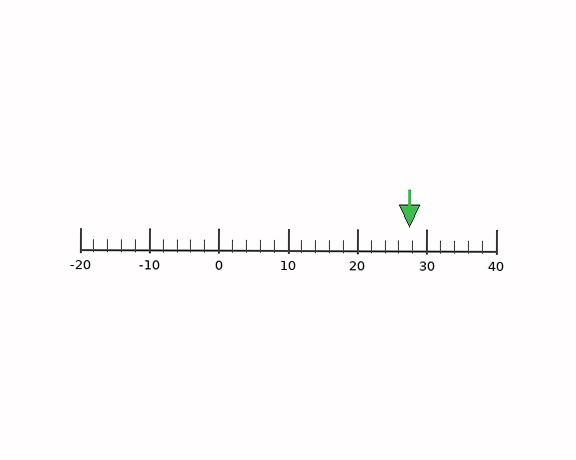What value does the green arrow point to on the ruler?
The green arrow points to approximately 28.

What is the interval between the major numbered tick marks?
The major tick marks are spaced 10 units apart.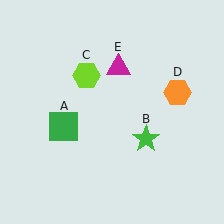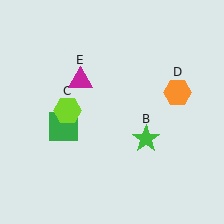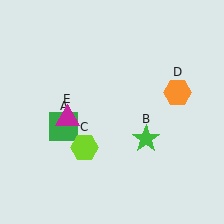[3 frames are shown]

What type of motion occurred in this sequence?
The lime hexagon (object C), magenta triangle (object E) rotated counterclockwise around the center of the scene.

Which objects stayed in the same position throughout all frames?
Green square (object A) and green star (object B) and orange hexagon (object D) remained stationary.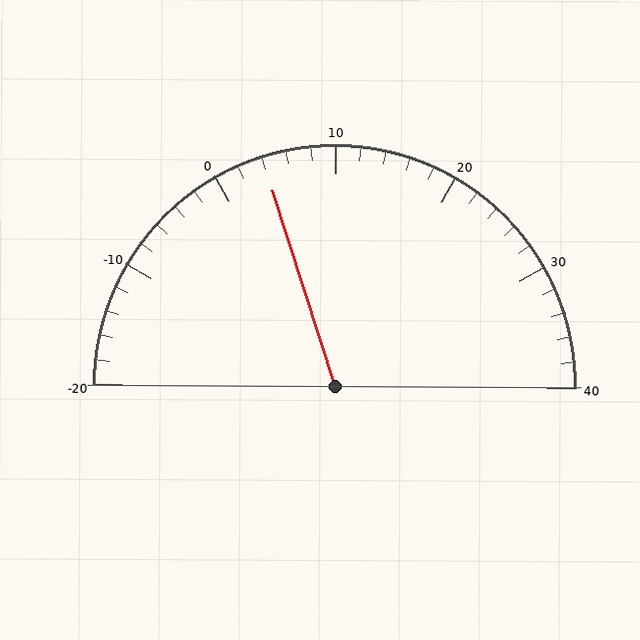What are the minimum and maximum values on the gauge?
The gauge ranges from -20 to 40.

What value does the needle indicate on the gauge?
The needle indicates approximately 4.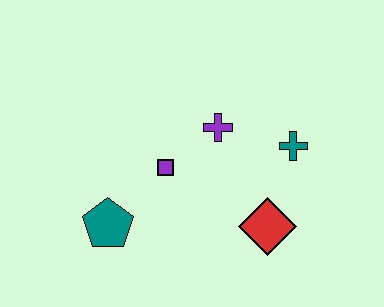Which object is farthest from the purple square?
The teal cross is farthest from the purple square.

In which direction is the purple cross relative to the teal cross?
The purple cross is to the left of the teal cross.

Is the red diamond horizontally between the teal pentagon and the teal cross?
Yes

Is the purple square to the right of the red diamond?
No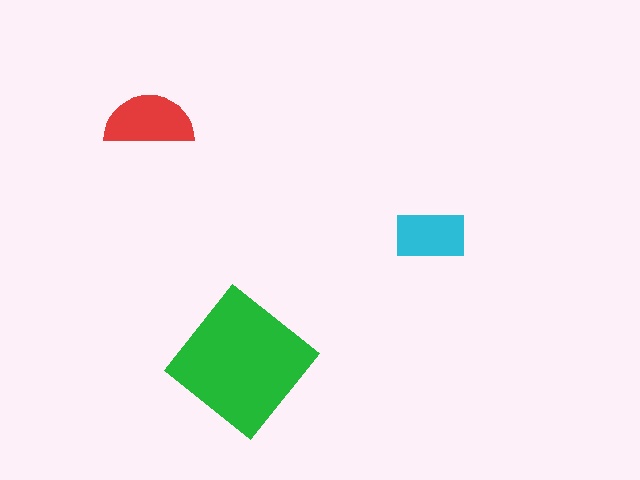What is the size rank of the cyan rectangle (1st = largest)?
3rd.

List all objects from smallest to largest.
The cyan rectangle, the red semicircle, the green diamond.